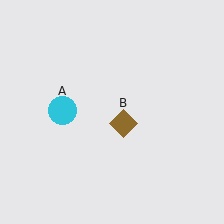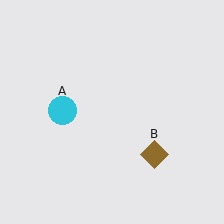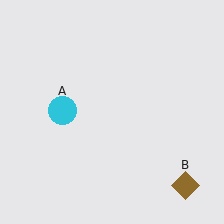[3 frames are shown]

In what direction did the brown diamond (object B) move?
The brown diamond (object B) moved down and to the right.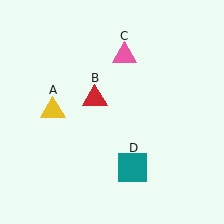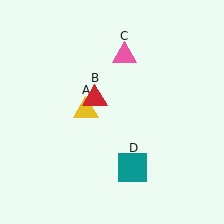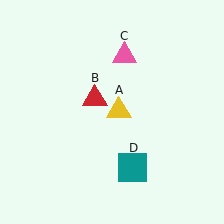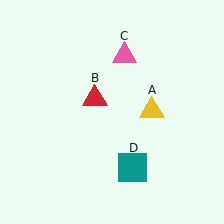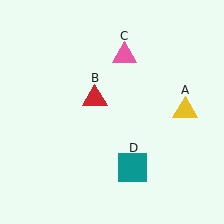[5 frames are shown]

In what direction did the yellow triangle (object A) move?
The yellow triangle (object A) moved right.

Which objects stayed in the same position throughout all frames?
Red triangle (object B) and pink triangle (object C) and teal square (object D) remained stationary.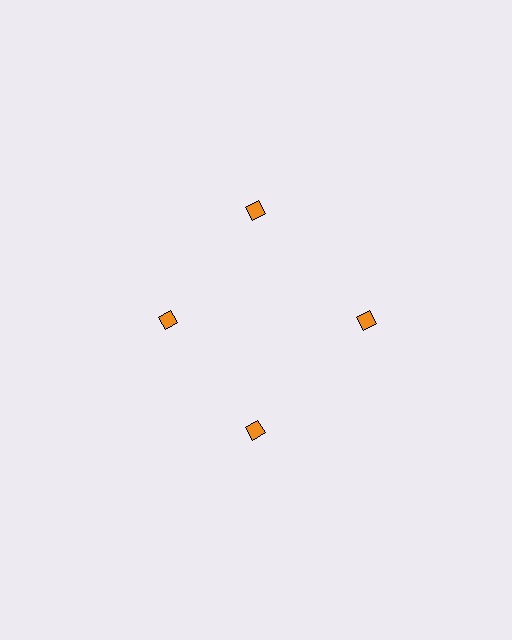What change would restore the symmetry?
The symmetry would be restored by moving it outward, back onto the ring so that all 4 diamonds sit at equal angles and equal distance from the center.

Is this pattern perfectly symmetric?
No. The 4 orange diamonds are arranged in a ring, but one element near the 9 o'clock position is pulled inward toward the center, breaking the 4-fold rotational symmetry.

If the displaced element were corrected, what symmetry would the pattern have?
It would have 4-fold rotational symmetry — the pattern would map onto itself every 90 degrees.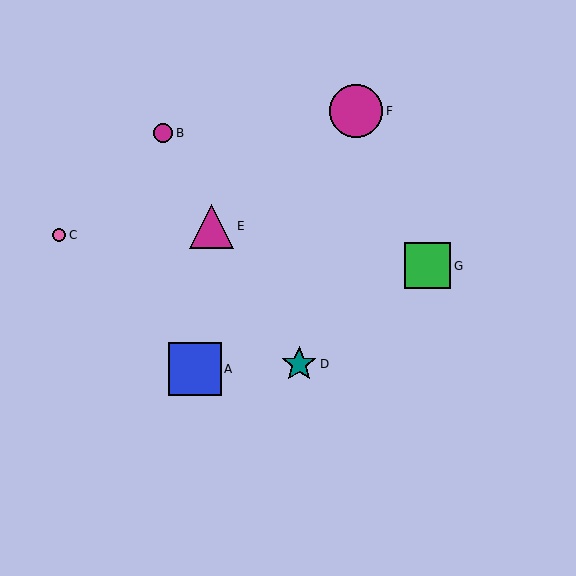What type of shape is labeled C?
Shape C is a pink circle.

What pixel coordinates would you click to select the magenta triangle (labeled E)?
Click at (212, 226) to select the magenta triangle E.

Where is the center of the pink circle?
The center of the pink circle is at (59, 235).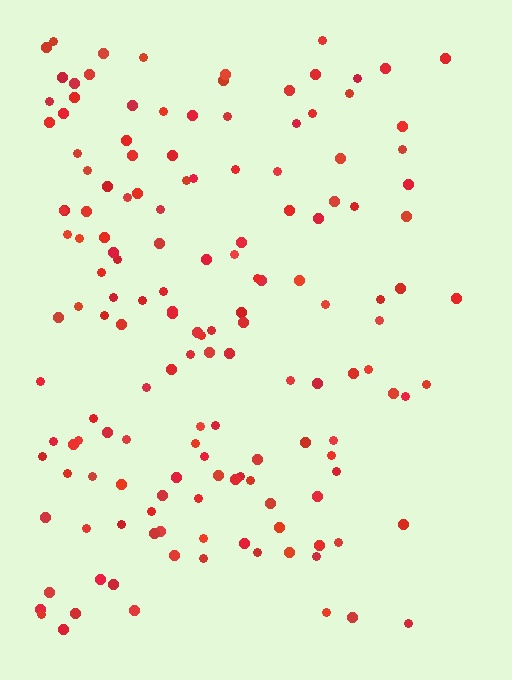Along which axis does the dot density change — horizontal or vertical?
Horizontal.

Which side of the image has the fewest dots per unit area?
The right.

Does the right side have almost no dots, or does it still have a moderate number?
Still a moderate number, just noticeably fewer than the left.